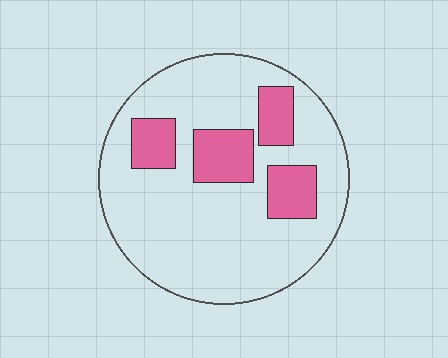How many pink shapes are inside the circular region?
4.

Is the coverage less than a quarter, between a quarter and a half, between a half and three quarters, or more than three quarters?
Less than a quarter.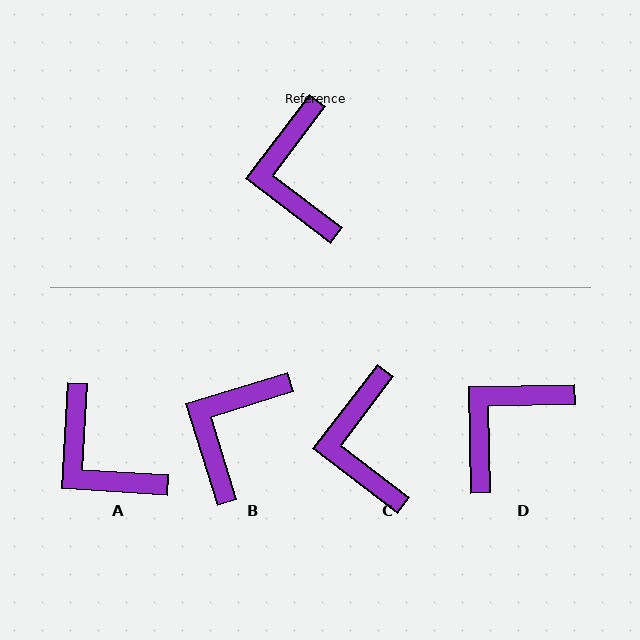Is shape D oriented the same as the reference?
No, it is off by about 51 degrees.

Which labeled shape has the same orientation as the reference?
C.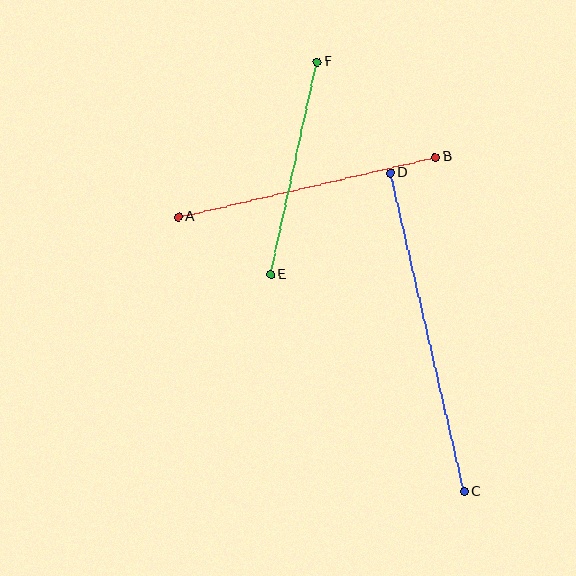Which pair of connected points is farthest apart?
Points C and D are farthest apart.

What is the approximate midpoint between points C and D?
The midpoint is at approximately (427, 332) pixels.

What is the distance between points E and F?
The distance is approximately 218 pixels.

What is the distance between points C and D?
The distance is approximately 327 pixels.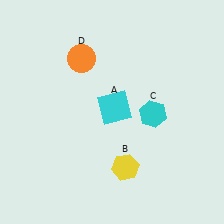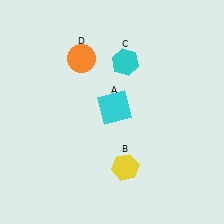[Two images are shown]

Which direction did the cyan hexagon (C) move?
The cyan hexagon (C) moved up.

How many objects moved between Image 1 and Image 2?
1 object moved between the two images.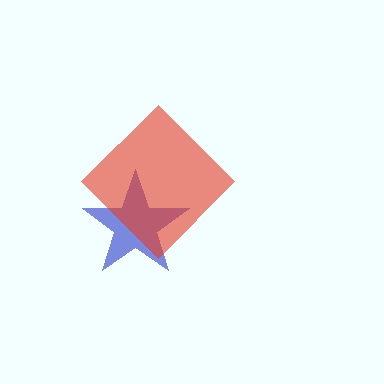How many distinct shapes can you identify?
There are 2 distinct shapes: a blue star, a red diamond.